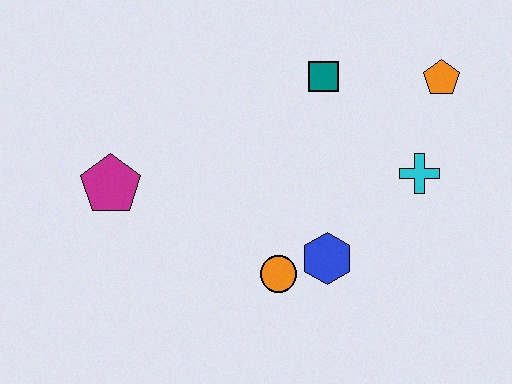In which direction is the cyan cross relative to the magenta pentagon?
The cyan cross is to the right of the magenta pentagon.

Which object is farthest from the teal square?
The magenta pentagon is farthest from the teal square.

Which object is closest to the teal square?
The orange pentagon is closest to the teal square.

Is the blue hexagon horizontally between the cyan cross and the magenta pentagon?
Yes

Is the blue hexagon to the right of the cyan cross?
No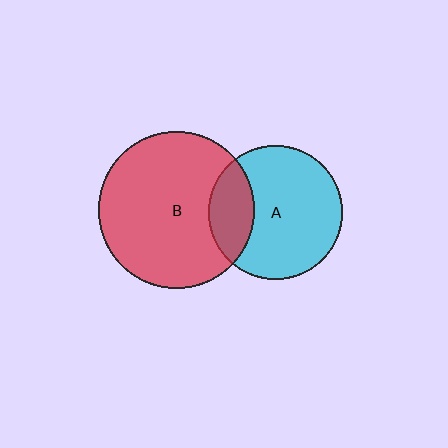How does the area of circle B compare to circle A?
Approximately 1.4 times.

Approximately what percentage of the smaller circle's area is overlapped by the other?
Approximately 25%.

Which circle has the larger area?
Circle B (red).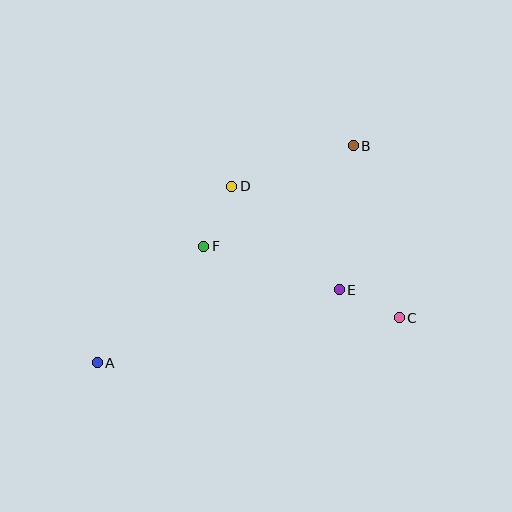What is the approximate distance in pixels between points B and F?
The distance between B and F is approximately 180 pixels.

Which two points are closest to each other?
Points D and F are closest to each other.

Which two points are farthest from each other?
Points A and B are farthest from each other.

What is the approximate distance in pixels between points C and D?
The distance between C and D is approximately 213 pixels.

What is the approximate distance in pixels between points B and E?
The distance between B and E is approximately 145 pixels.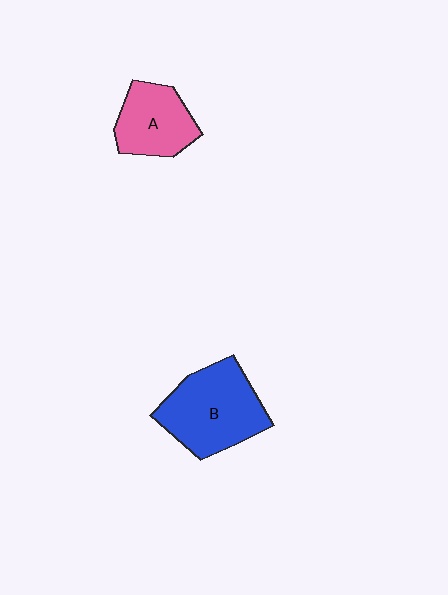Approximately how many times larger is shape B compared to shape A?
Approximately 1.5 times.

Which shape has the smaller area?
Shape A (pink).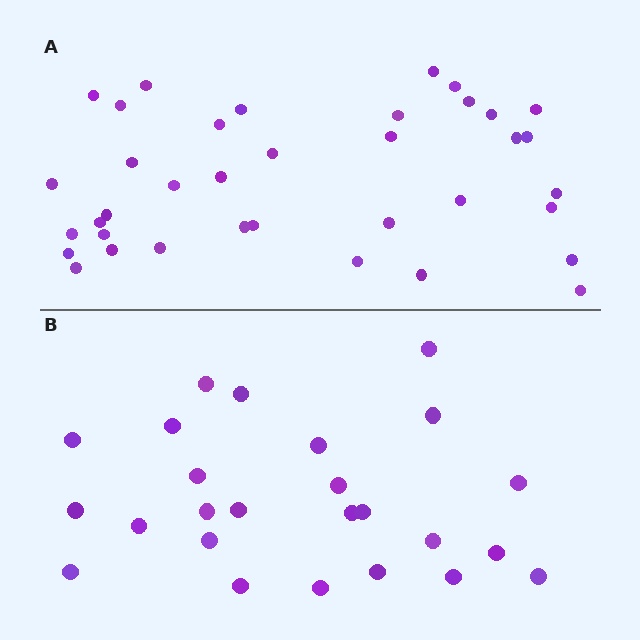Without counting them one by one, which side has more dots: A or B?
Region A (the top region) has more dots.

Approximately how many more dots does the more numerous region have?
Region A has roughly 12 or so more dots than region B.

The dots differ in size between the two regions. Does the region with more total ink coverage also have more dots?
No. Region B has more total ink coverage because its dots are larger, but region A actually contains more individual dots. Total area can be misleading — the number of items is what matters here.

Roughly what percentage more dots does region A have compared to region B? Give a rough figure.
About 50% more.